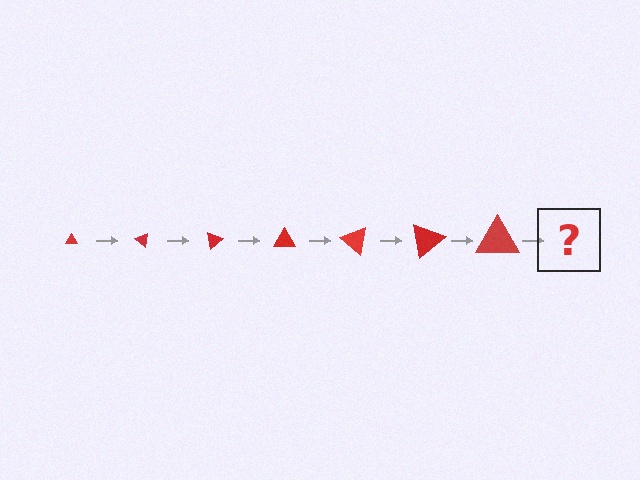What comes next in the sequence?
The next element should be a triangle, larger than the previous one and rotated 280 degrees from the start.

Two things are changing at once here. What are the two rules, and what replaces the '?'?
The two rules are that the triangle grows larger each step and it rotates 40 degrees each step. The '?' should be a triangle, larger than the previous one and rotated 280 degrees from the start.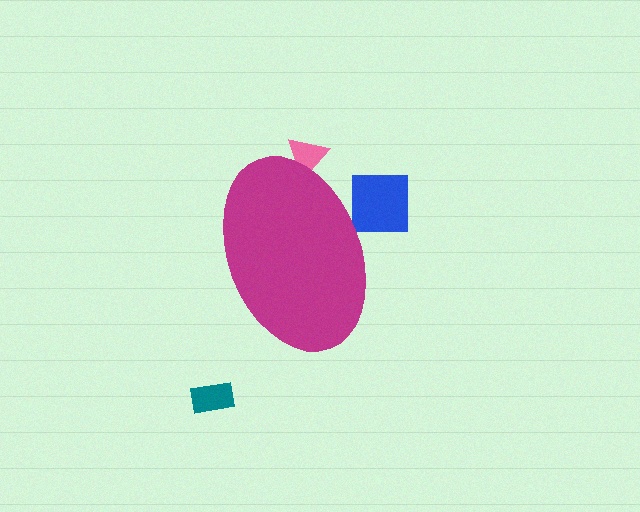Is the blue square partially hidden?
Yes, the blue square is partially hidden behind the magenta ellipse.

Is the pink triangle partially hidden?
Yes, the pink triangle is partially hidden behind the magenta ellipse.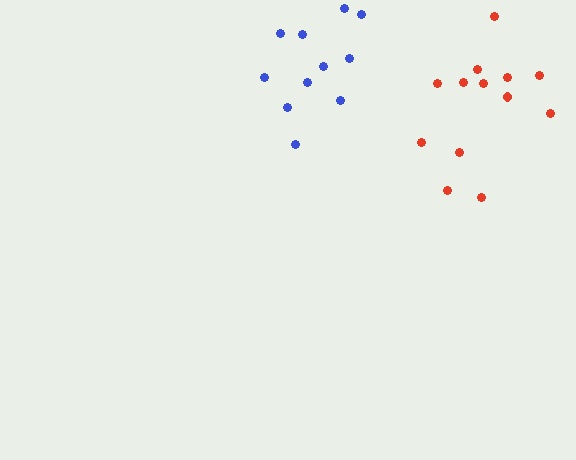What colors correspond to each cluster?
The clusters are colored: blue, red.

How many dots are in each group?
Group 1: 11 dots, Group 2: 13 dots (24 total).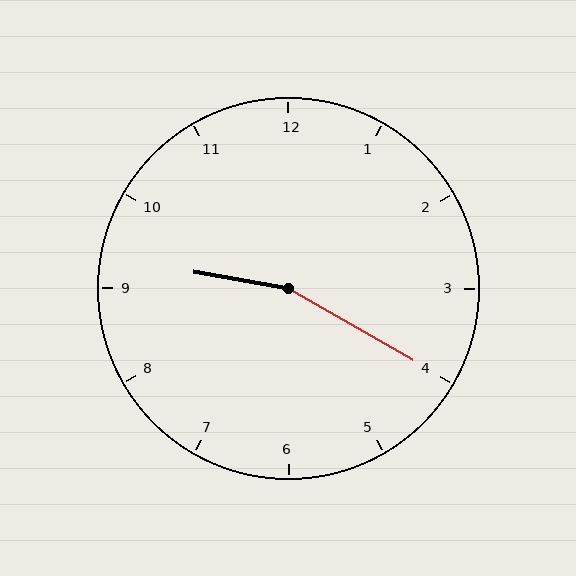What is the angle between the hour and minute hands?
Approximately 160 degrees.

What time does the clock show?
9:20.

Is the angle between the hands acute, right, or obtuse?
It is obtuse.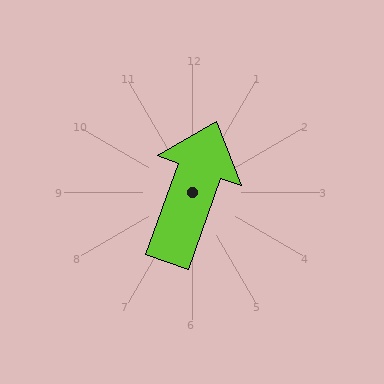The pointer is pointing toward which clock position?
Roughly 1 o'clock.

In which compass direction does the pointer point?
North.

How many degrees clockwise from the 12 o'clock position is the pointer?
Approximately 20 degrees.